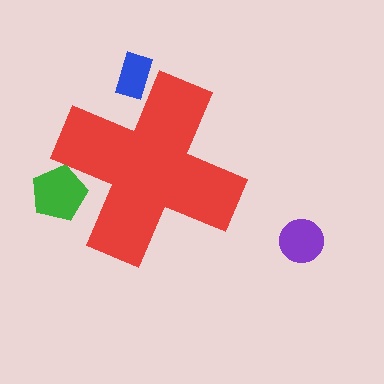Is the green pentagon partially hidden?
Yes, the green pentagon is partially hidden behind the red cross.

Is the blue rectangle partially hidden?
Yes, the blue rectangle is partially hidden behind the red cross.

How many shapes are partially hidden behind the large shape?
2 shapes are partially hidden.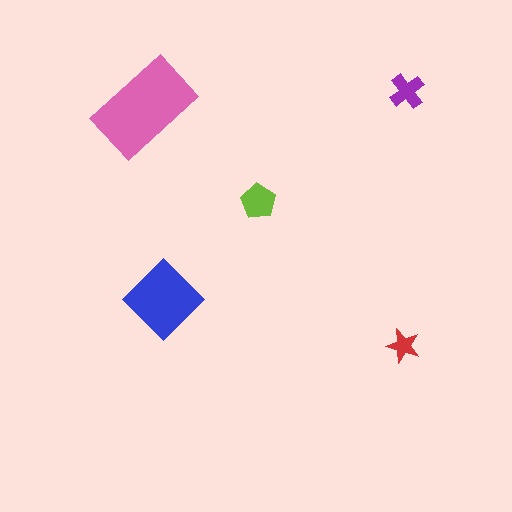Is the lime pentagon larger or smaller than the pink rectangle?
Smaller.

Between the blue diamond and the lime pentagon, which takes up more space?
The blue diamond.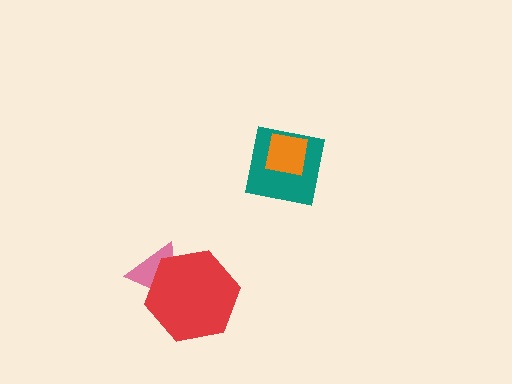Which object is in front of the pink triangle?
The red hexagon is in front of the pink triangle.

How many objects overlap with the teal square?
1 object overlaps with the teal square.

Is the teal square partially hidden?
Yes, it is partially covered by another shape.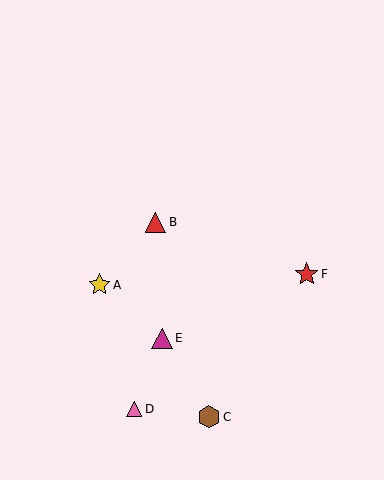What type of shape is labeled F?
Shape F is a red star.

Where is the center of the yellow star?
The center of the yellow star is at (99, 285).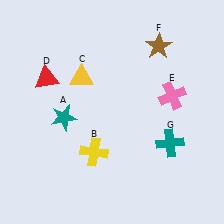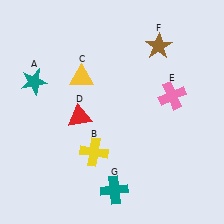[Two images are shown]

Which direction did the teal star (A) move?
The teal star (A) moved up.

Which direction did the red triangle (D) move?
The red triangle (D) moved down.